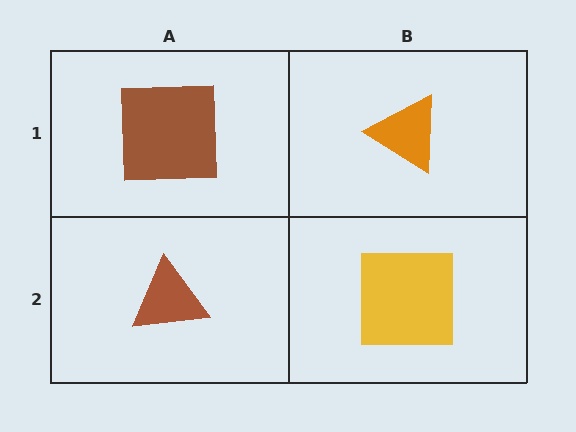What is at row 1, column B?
An orange triangle.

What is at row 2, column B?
A yellow square.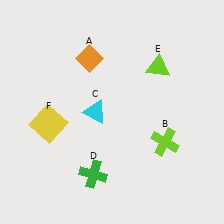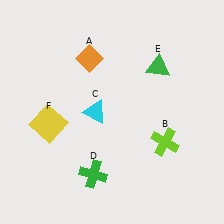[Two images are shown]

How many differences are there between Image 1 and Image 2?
There is 1 difference between the two images.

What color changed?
The triangle (E) changed from lime in Image 1 to green in Image 2.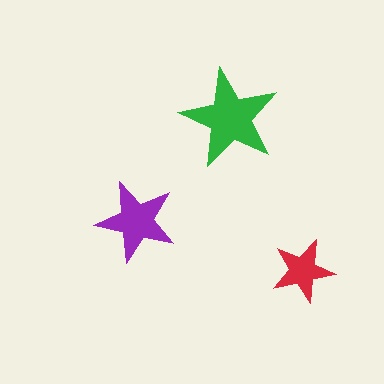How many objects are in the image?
There are 3 objects in the image.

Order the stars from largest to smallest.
the green one, the purple one, the red one.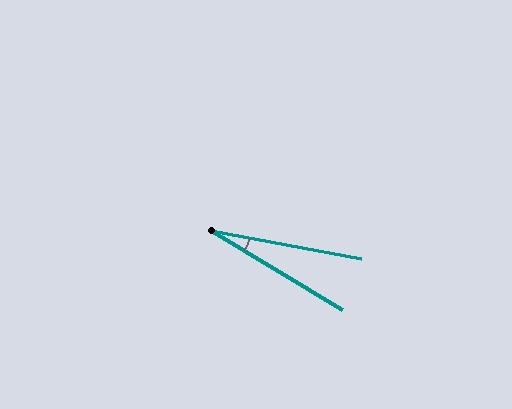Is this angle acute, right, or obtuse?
It is acute.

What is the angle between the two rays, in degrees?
Approximately 20 degrees.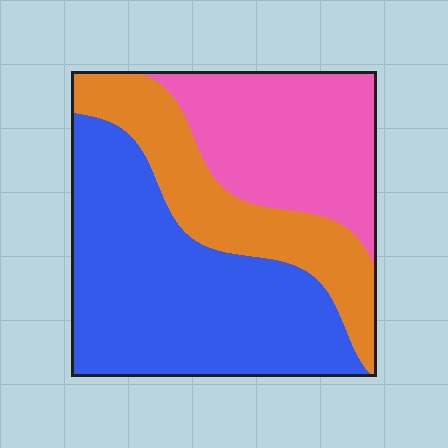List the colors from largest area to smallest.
From largest to smallest: blue, pink, orange.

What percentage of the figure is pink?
Pink covers around 30% of the figure.